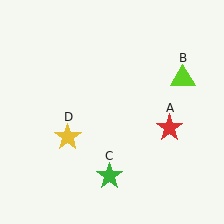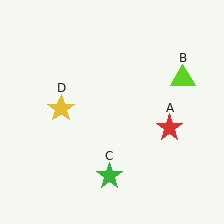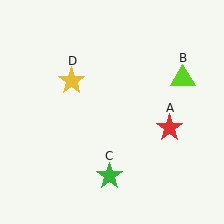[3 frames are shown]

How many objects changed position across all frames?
1 object changed position: yellow star (object D).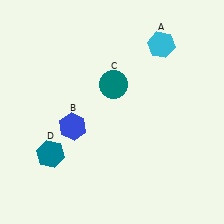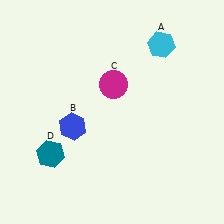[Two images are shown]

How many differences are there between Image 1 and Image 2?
There is 1 difference between the two images.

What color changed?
The circle (C) changed from teal in Image 1 to magenta in Image 2.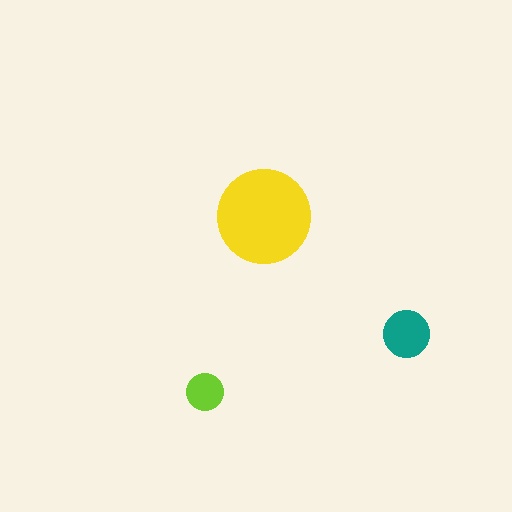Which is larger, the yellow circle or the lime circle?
The yellow one.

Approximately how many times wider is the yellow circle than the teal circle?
About 2 times wider.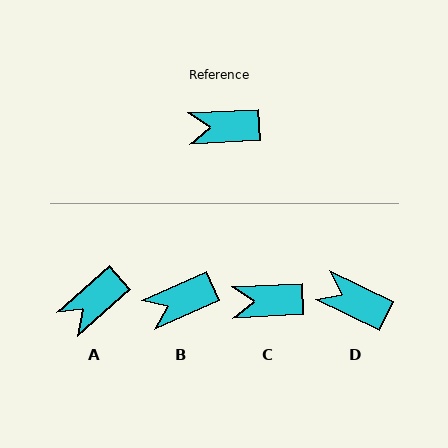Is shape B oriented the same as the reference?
No, it is off by about 22 degrees.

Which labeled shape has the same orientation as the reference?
C.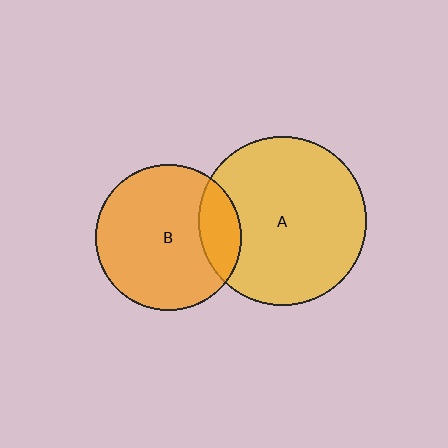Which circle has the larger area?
Circle A (yellow).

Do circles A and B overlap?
Yes.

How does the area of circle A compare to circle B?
Approximately 1.3 times.